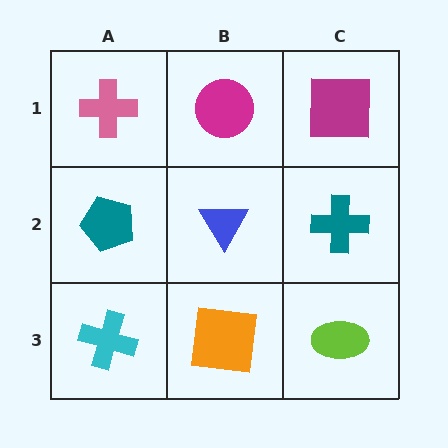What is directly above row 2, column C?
A magenta square.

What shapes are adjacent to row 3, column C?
A teal cross (row 2, column C), an orange square (row 3, column B).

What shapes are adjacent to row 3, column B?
A blue triangle (row 2, column B), a cyan cross (row 3, column A), a lime ellipse (row 3, column C).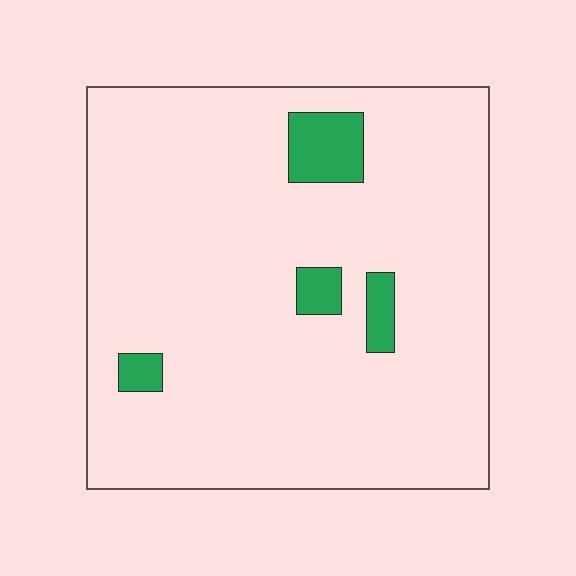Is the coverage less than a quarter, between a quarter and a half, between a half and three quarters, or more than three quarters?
Less than a quarter.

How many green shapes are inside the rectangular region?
4.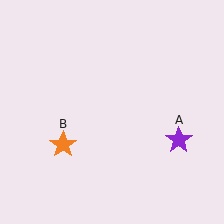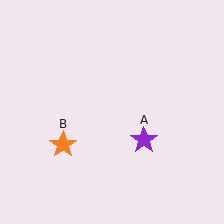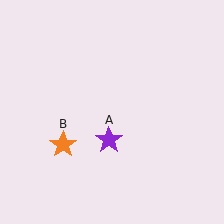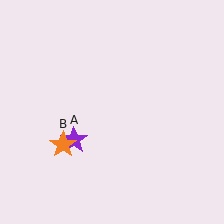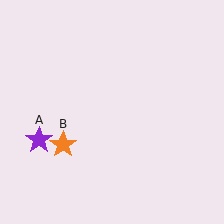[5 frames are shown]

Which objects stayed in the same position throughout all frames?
Orange star (object B) remained stationary.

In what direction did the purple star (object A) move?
The purple star (object A) moved left.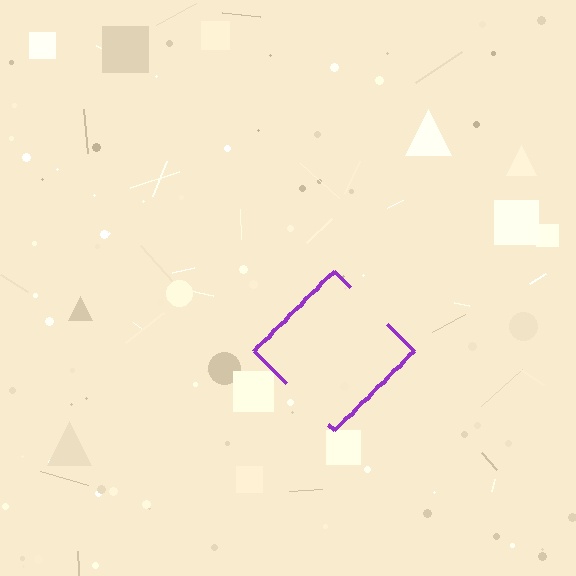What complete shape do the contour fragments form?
The contour fragments form a diamond.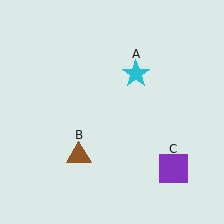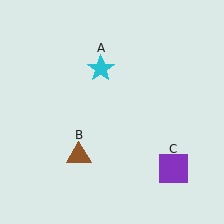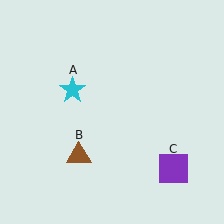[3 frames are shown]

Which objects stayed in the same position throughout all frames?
Brown triangle (object B) and purple square (object C) remained stationary.